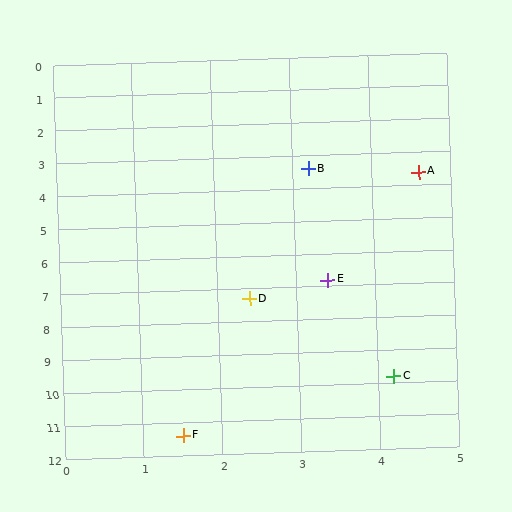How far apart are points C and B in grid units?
Points C and B are about 6.5 grid units apart.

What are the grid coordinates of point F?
Point F is at approximately (1.5, 11.4).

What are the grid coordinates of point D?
Point D is at approximately (2.4, 7.3).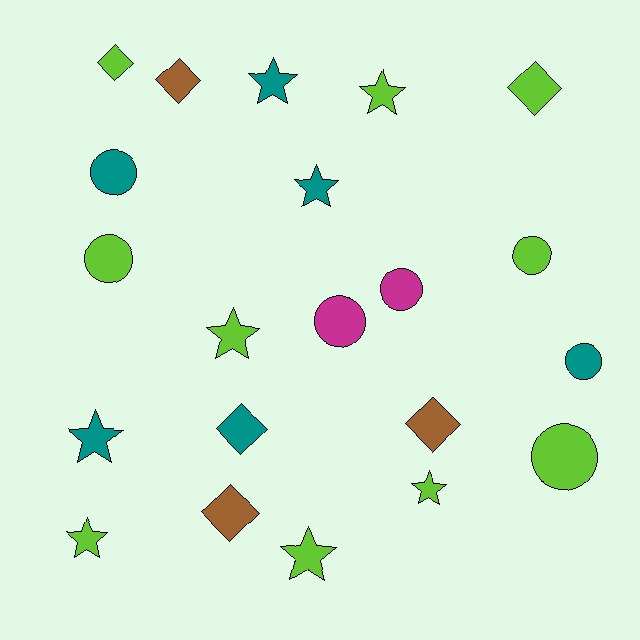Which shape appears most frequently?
Star, with 8 objects.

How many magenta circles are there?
There are 2 magenta circles.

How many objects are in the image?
There are 21 objects.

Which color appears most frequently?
Lime, with 10 objects.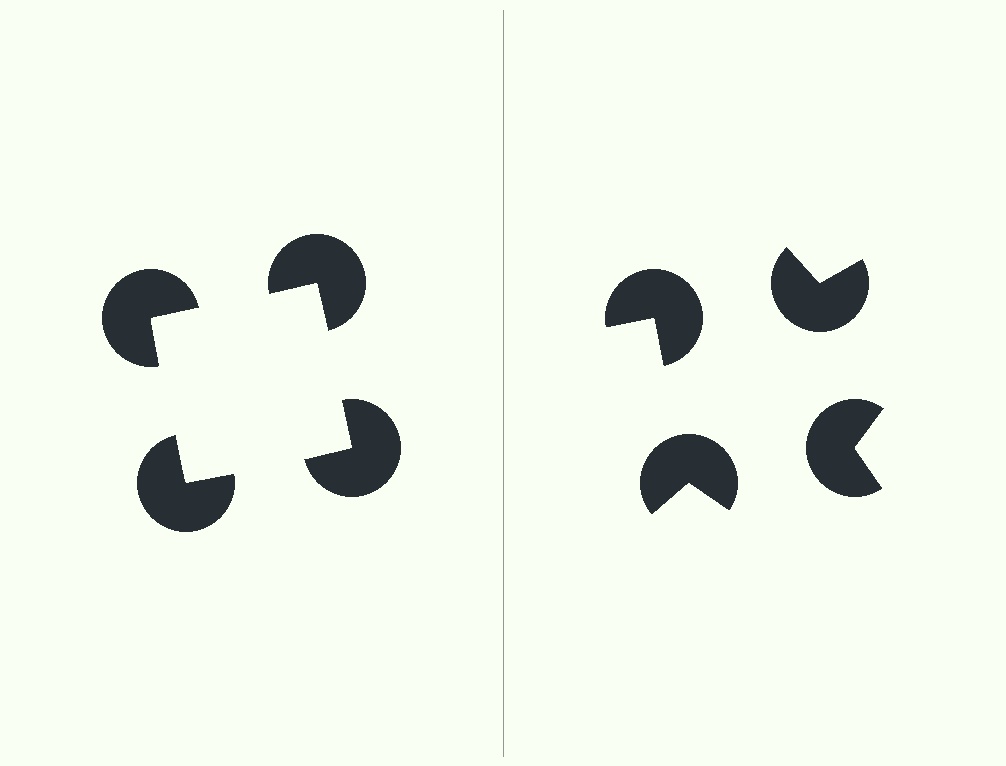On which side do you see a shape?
An illusory square appears on the left side. On the right side the wedge cuts are rotated, so no coherent shape forms.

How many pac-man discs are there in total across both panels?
8 — 4 on each side.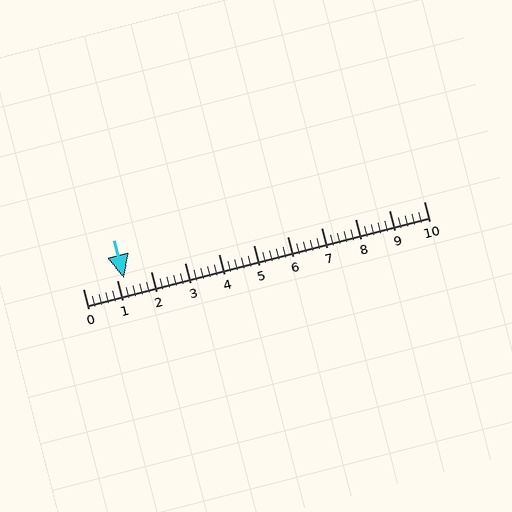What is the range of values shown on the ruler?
The ruler shows values from 0 to 10.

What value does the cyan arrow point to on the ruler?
The cyan arrow points to approximately 1.2.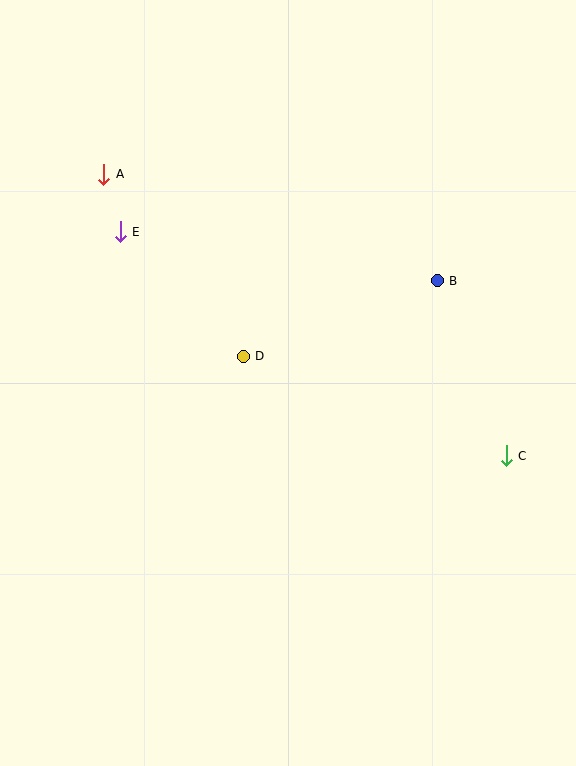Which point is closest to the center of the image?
Point D at (243, 356) is closest to the center.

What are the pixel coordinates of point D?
Point D is at (243, 356).